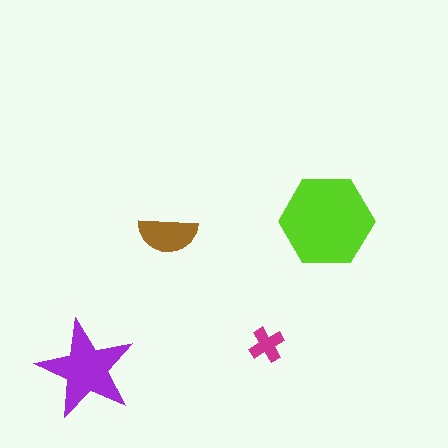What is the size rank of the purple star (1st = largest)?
2nd.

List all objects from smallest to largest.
The magenta cross, the brown semicircle, the purple star, the lime hexagon.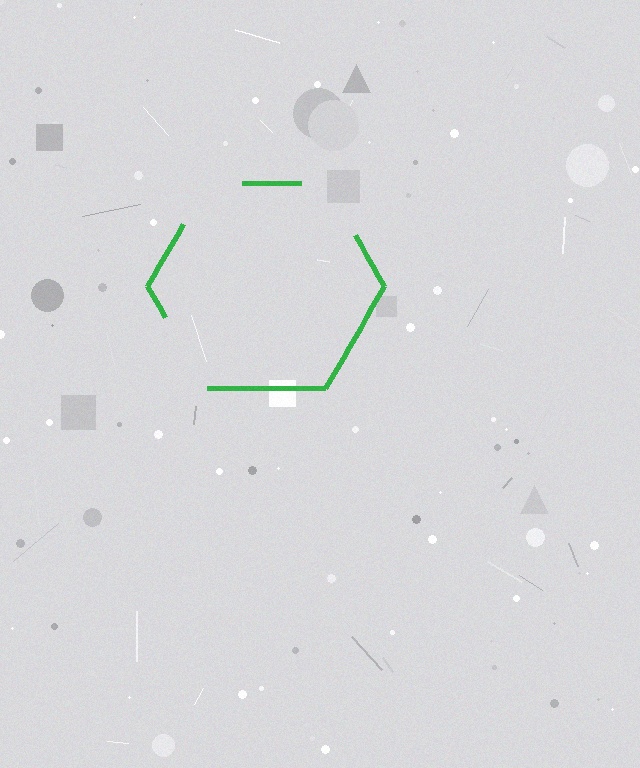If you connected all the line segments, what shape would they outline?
They would outline a hexagon.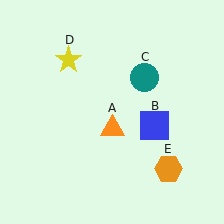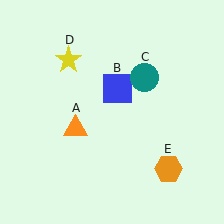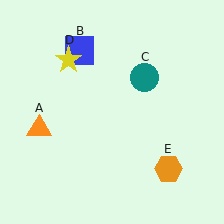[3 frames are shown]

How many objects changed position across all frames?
2 objects changed position: orange triangle (object A), blue square (object B).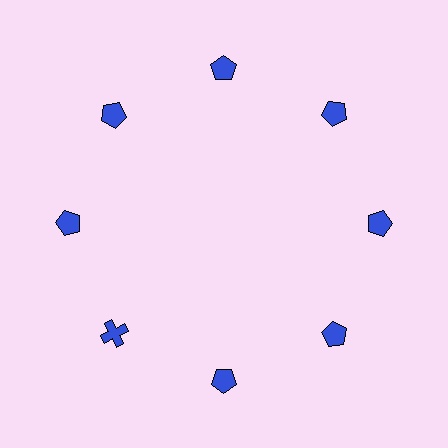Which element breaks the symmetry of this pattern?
The blue cross at roughly the 8 o'clock position breaks the symmetry. All other shapes are blue pentagons.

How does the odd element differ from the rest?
It has a different shape: cross instead of pentagon.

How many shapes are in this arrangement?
There are 8 shapes arranged in a ring pattern.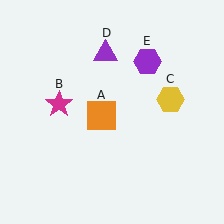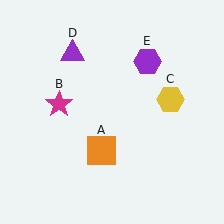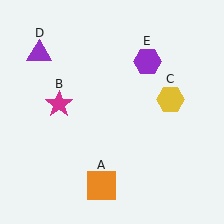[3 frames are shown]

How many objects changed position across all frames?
2 objects changed position: orange square (object A), purple triangle (object D).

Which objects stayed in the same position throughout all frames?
Magenta star (object B) and yellow hexagon (object C) and purple hexagon (object E) remained stationary.